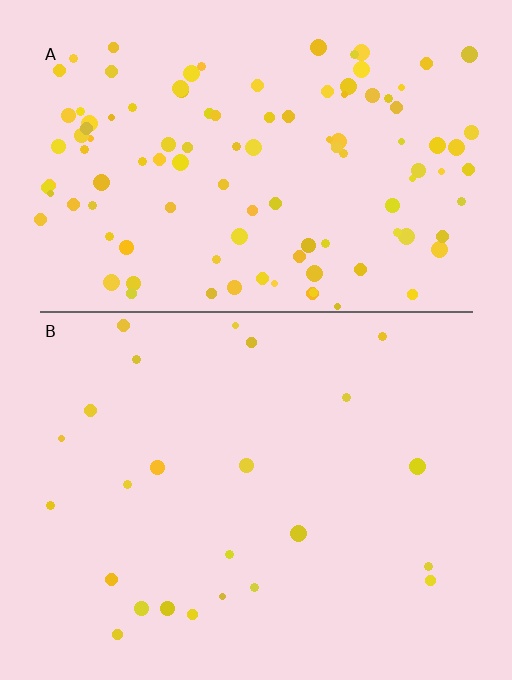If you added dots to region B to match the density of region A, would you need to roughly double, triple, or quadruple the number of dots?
Approximately quadruple.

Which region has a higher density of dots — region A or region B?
A (the top).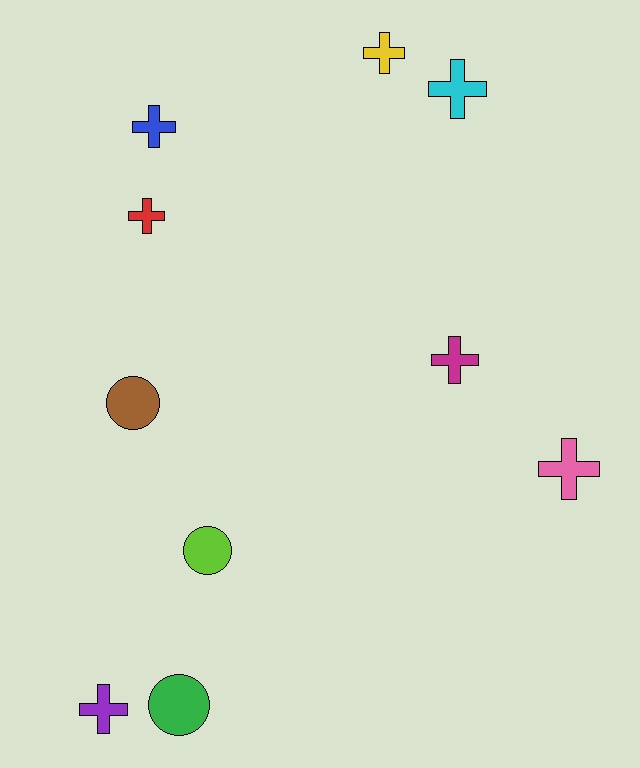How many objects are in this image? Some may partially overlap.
There are 10 objects.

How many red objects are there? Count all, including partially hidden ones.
There is 1 red object.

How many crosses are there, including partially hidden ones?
There are 7 crosses.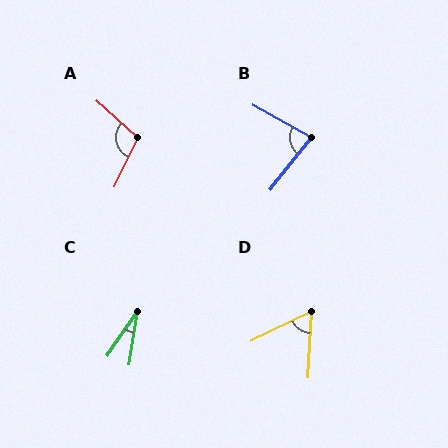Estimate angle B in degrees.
Approximately 81 degrees.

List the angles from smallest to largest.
C (25°), D (61°), B (81°), A (107°).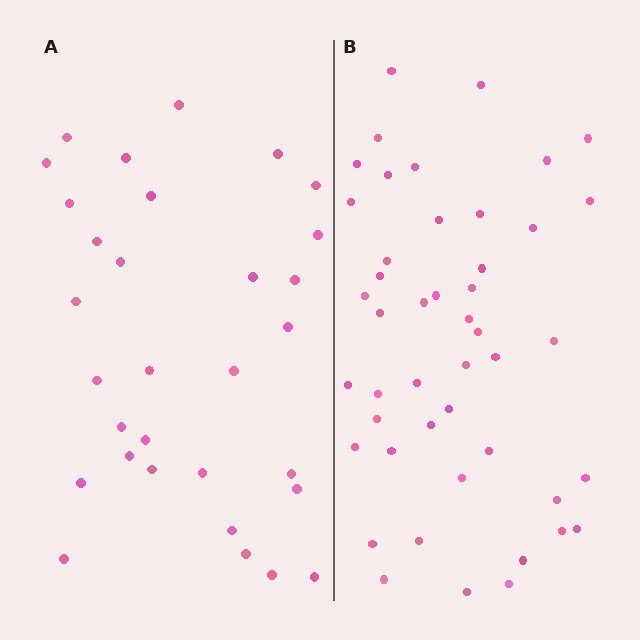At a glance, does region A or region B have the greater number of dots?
Region B (the right region) has more dots.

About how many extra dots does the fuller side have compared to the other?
Region B has approximately 15 more dots than region A.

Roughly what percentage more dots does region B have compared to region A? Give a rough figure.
About 50% more.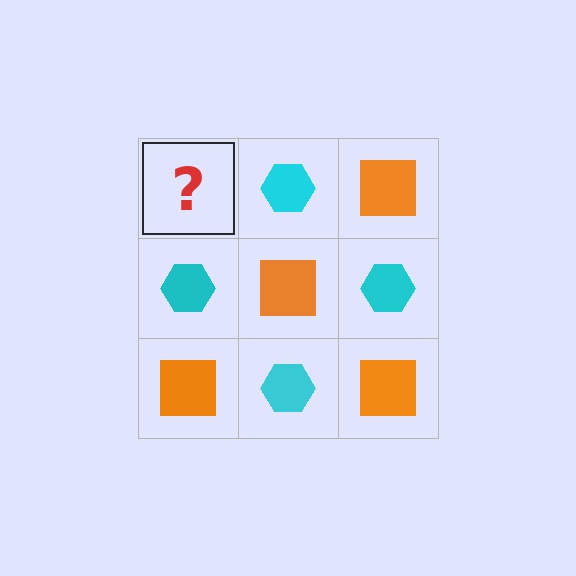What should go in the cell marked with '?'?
The missing cell should contain an orange square.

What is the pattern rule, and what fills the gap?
The rule is that it alternates orange square and cyan hexagon in a checkerboard pattern. The gap should be filled with an orange square.